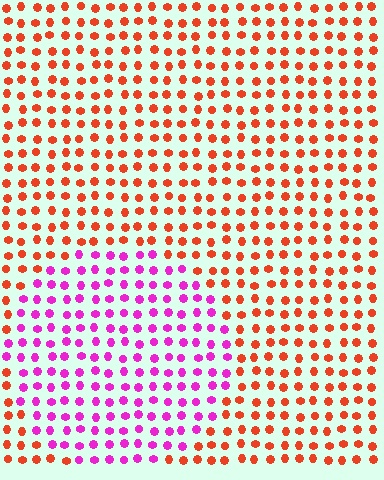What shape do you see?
I see a circle.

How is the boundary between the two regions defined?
The boundary is defined purely by a slight shift in hue (about 61 degrees). Spacing, size, and orientation are identical on both sides.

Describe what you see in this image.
The image is filled with small red elements in a uniform arrangement. A circle-shaped region is visible where the elements are tinted to a slightly different hue, forming a subtle color boundary.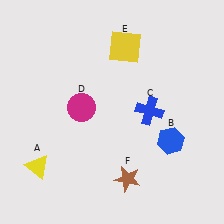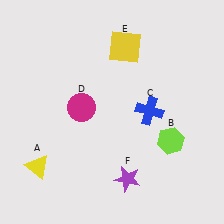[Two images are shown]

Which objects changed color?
B changed from blue to lime. F changed from brown to purple.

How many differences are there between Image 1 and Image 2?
There are 2 differences between the two images.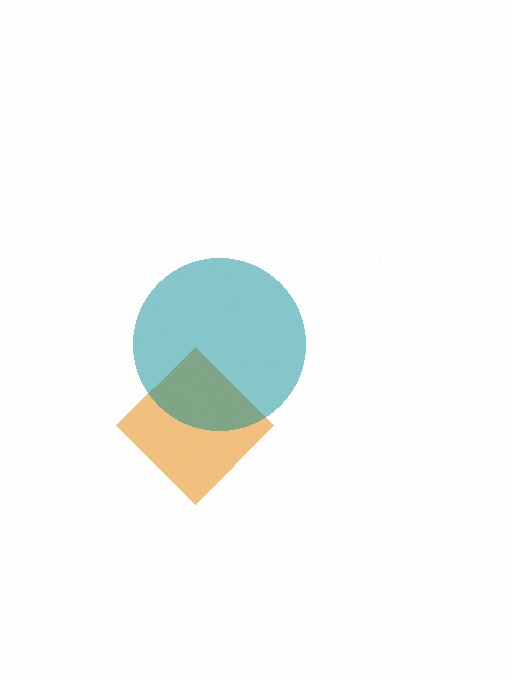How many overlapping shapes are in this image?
There are 2 overlapping shapes in the image.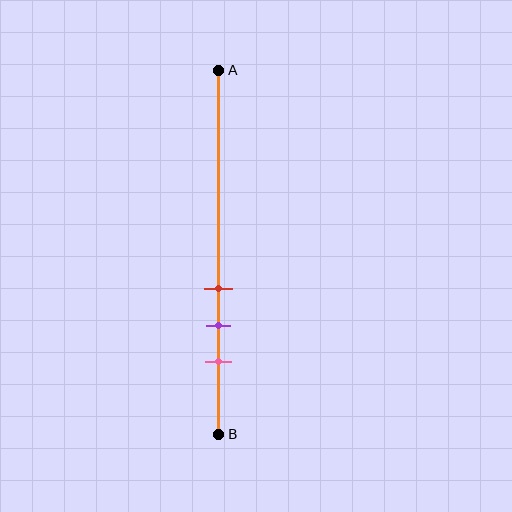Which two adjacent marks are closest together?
The red and purple marks are the closest adjacent pair.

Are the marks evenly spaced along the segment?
Yes, the marks are approximately evenly spaced.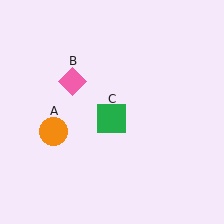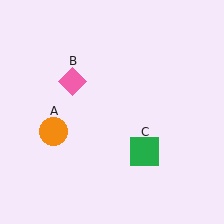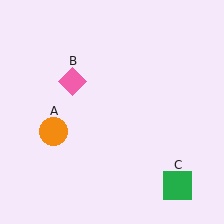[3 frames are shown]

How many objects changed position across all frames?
1 object changed position: green square (object C).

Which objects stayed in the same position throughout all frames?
Orange circle (object A) and pink diamond (object B) remained stationary.